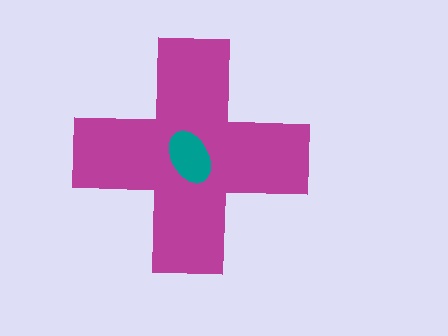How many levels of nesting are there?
2.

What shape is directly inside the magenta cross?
The teal ellipse.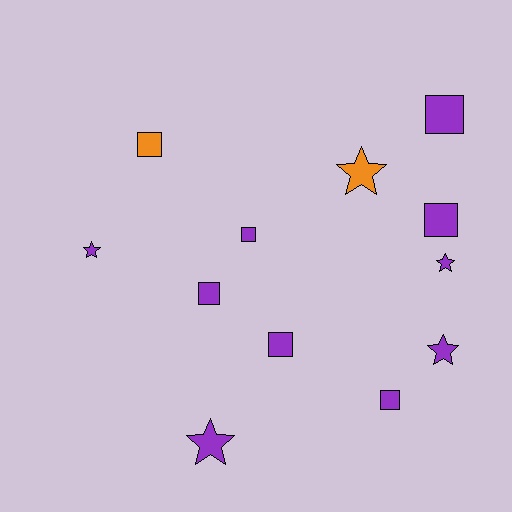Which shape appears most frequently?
Square, with 7 objects.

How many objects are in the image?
There are 12 objects.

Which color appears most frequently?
Purple, with 10 objects.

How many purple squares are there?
There are 6 purple squares.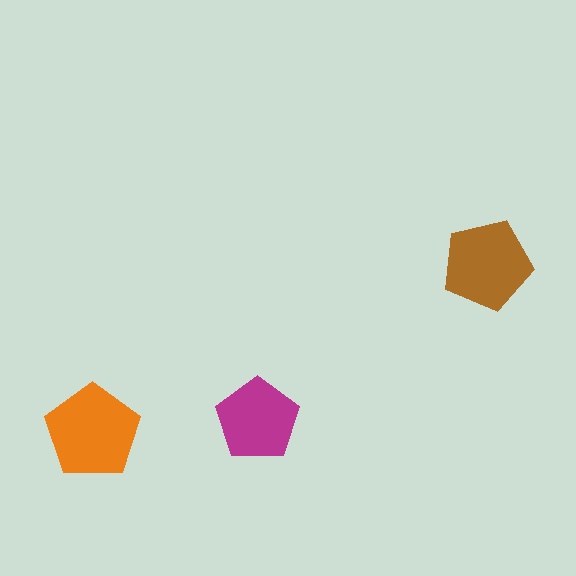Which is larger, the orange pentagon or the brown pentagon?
The orange one.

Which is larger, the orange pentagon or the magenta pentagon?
The orange one.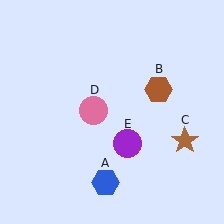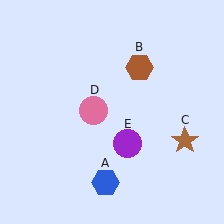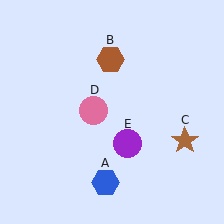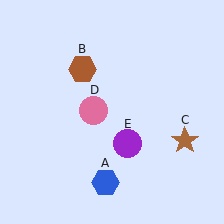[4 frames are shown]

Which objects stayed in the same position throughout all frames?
Blue hexagon (object A) and brown star (object C) and pink circle (object D) and purple circle (object E) remained stationary.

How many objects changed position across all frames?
1 object changed position: brown hexagon (object B).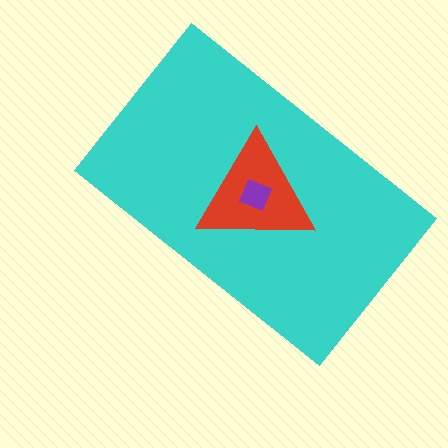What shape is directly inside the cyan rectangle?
The red triangle.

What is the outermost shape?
The cyan rectangle.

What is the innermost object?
The purple diamond.